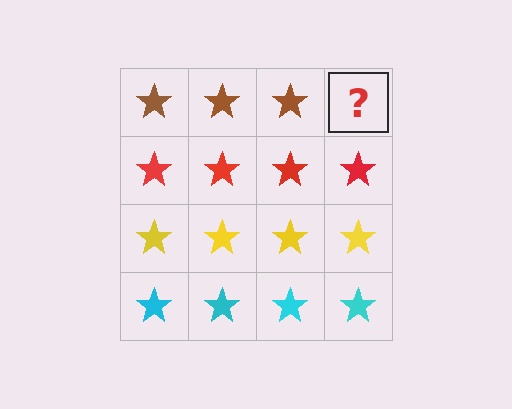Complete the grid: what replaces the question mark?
The question mark should be replaced with a brown star.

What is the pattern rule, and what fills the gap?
The rule is that each row has a consistent color. The gap should be filled with a brown star.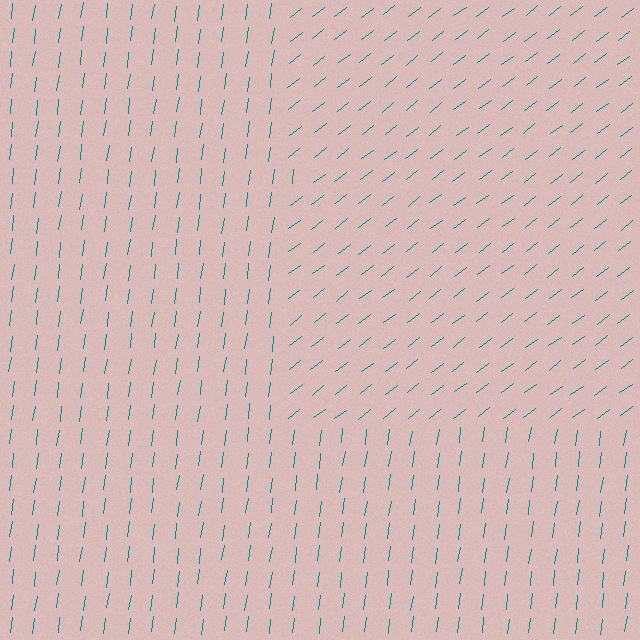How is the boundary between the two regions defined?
The boundary is defined purely by a change in line orientation (approximately 45 degrees difference). All lines are the same color and thickness.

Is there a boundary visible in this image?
Yes, there is a texture boundary formed by a change in line orientation.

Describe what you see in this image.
The image is filled with small teal line segments. A rectangle region in the image has lines oriented differently from the surrounding lines, creating a visible texture boundary.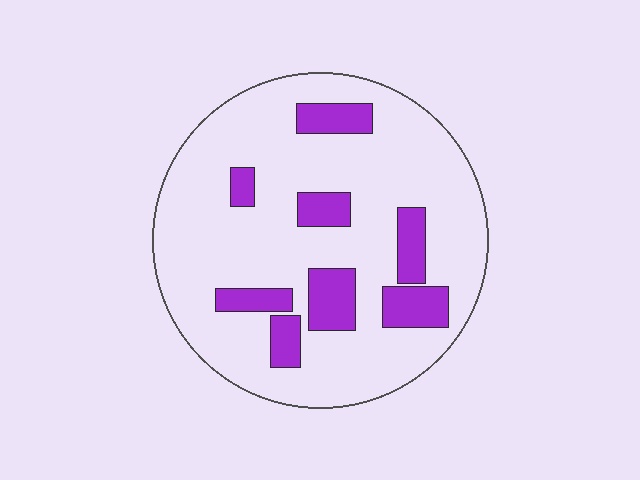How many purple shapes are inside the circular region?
8.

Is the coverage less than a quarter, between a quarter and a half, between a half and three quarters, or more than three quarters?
Less than a quarter.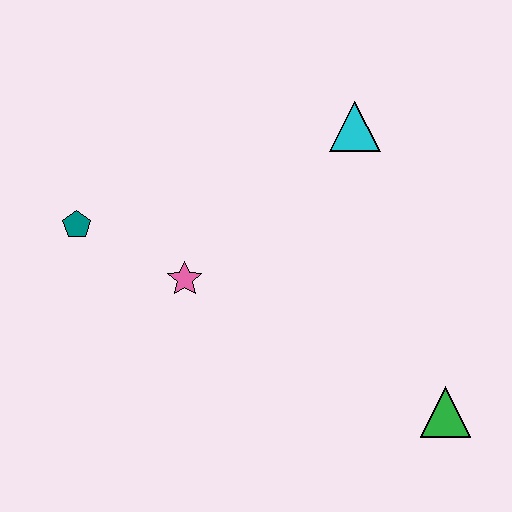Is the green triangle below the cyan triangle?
Yes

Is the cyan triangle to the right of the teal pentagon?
Yes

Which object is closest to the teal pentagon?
The pink star is closest to the teal pentagon.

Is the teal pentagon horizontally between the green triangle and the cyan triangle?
No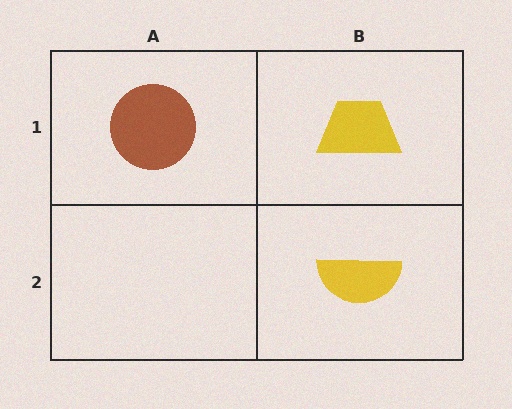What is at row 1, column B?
A yellow trapezoid.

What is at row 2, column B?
A yellow semicircle.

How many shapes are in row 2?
1 shape.